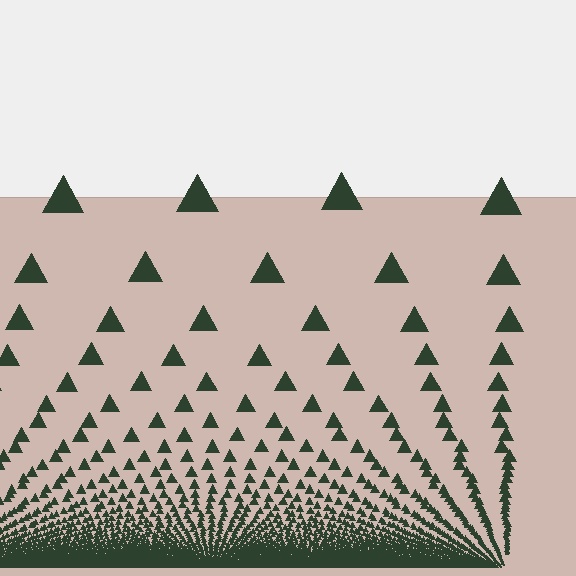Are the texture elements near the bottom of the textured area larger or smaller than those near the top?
Smaller. The gradient is inverted — elements near the bottom are smaller and denser.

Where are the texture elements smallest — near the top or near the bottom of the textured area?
Near the bottom.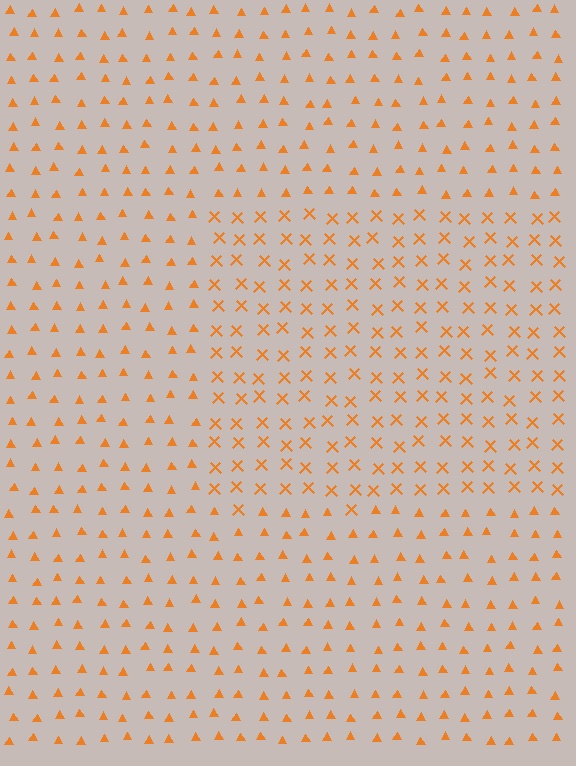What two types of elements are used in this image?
The image uses X marks inside the rectangle region and triangles outside it.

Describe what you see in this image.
The image is filled with small orange elements arranged in a uniform grid. A rectangle-shaped region contains X marks, while the surrounding area contains triangles. The boundary is defined purely by the change in element shape.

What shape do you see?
I see a rectangle.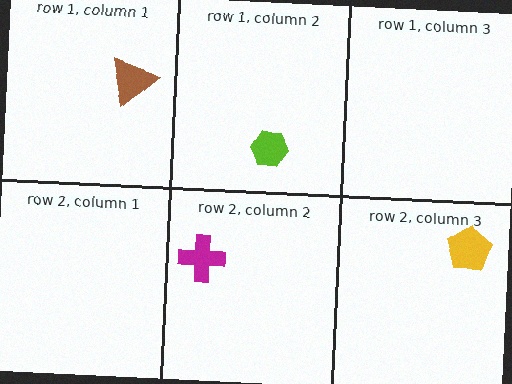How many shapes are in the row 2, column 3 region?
1.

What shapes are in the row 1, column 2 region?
The lime hexagon.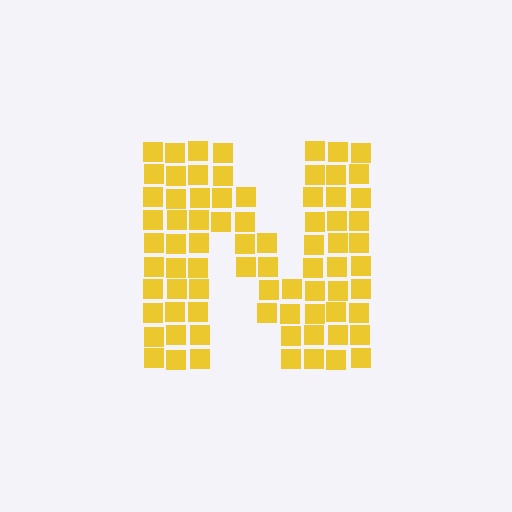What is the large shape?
The large shape is the letter N.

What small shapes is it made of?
It is made of small squares.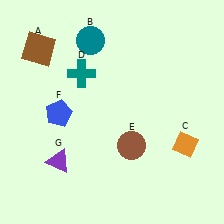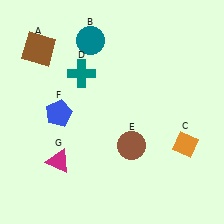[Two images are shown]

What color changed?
The triangle (G) changed from purple in Image 1 to magenta in Image 2.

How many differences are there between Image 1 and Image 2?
There is 1 difference between the two images.